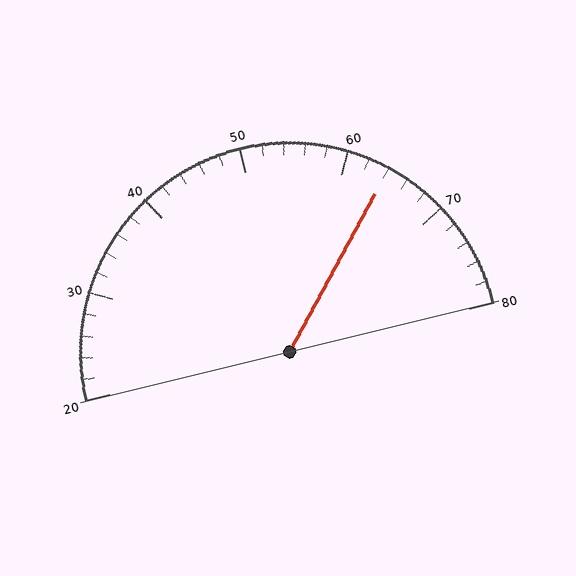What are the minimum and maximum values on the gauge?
The gauge ranges from 20 to 80.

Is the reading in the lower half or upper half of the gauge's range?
The reading is in the upper half of the range (20 to 80).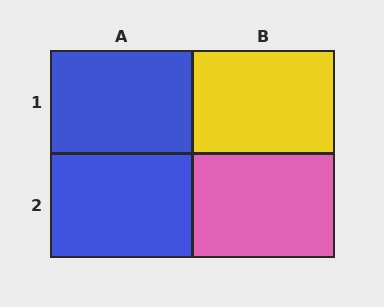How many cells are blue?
2 cells are blue.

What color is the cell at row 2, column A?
Blue.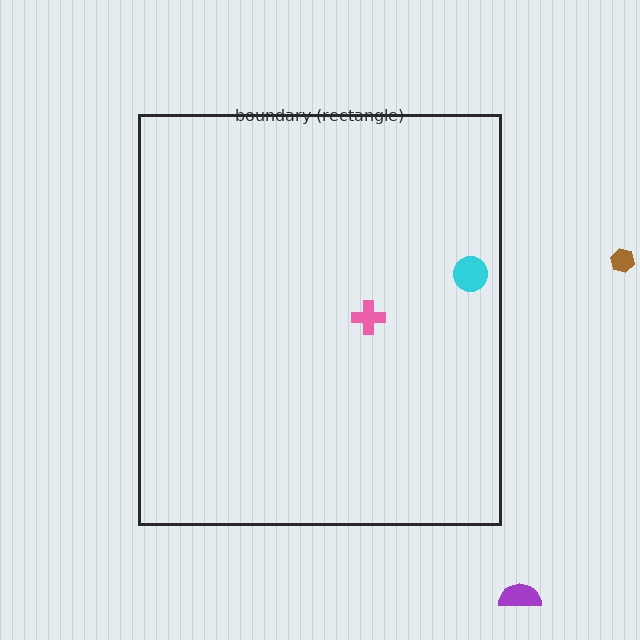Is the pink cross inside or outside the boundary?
Inside.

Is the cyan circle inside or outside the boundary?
Inside.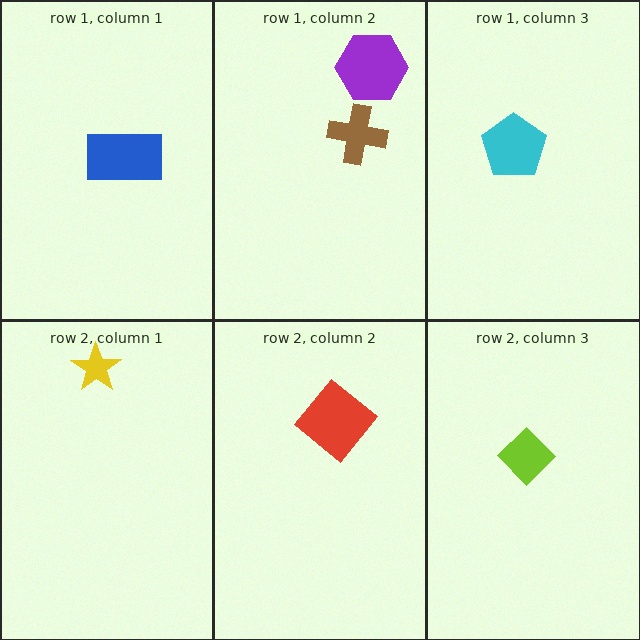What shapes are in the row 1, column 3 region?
The cyan pentagon.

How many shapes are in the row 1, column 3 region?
1.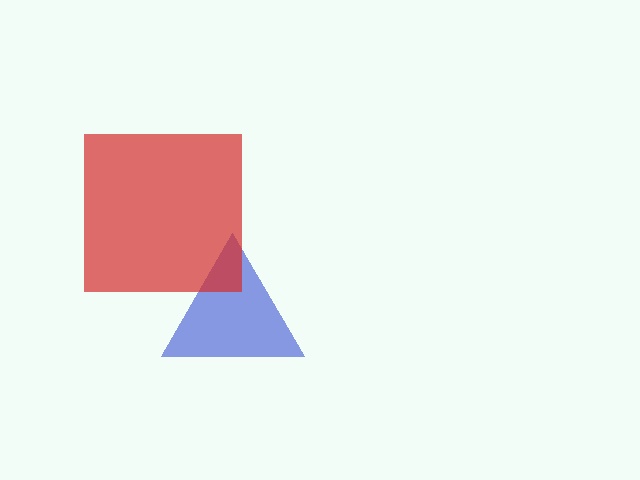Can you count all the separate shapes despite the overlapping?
Yes, there are 2 separate shapes.